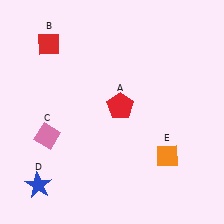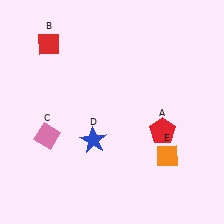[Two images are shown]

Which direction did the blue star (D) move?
The blue star (D) moved right.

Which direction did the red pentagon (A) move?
The red pentagon (A) moved right.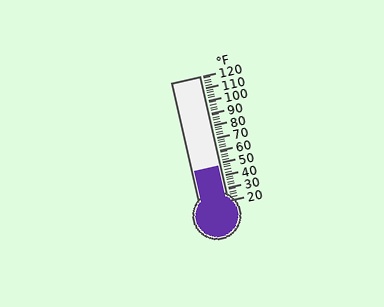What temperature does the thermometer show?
The thermometer shows approximately 48°F.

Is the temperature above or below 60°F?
The temperature is below 60°F.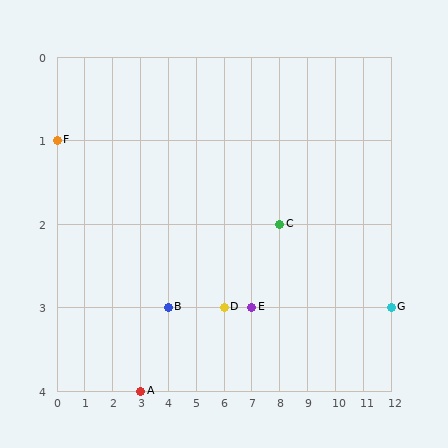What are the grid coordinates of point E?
Point E is at grid coordinates (7, 3).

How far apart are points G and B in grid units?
Points G and B are 8 columns apart.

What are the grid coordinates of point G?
Point G is at grid coordinates (12, 3).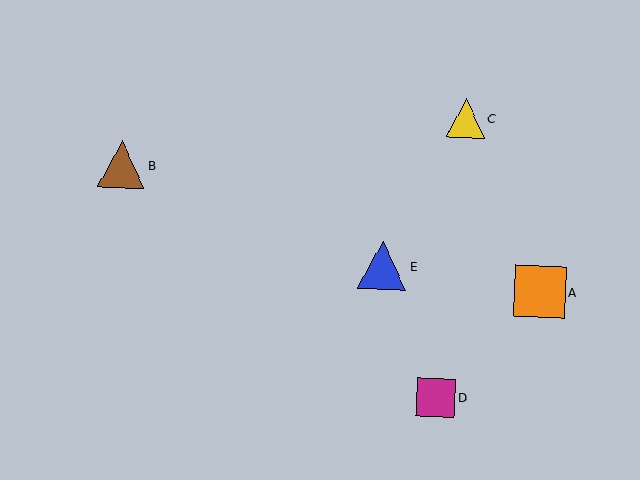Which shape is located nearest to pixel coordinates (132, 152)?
The brown triangle (labeled B) at (122, 164) is nearest to that location.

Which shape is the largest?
The orange square (labeled A) is the largest.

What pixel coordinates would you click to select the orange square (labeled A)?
Click at (540, 292) to select the orange square A.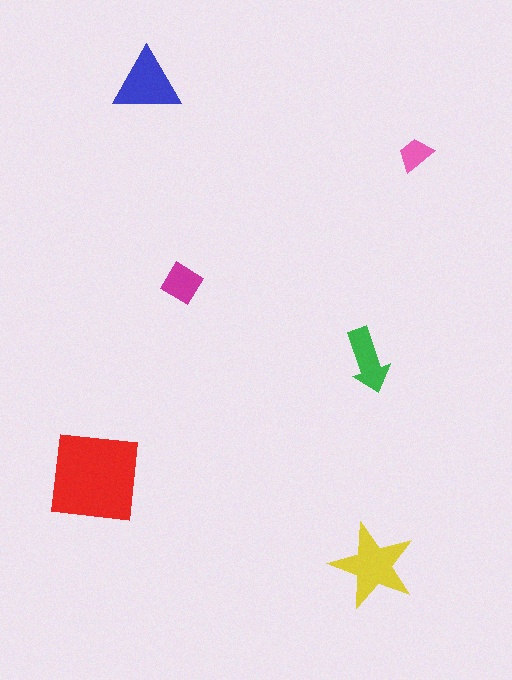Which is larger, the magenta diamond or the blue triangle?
The blue triangle.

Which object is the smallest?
The pink trapezoid.